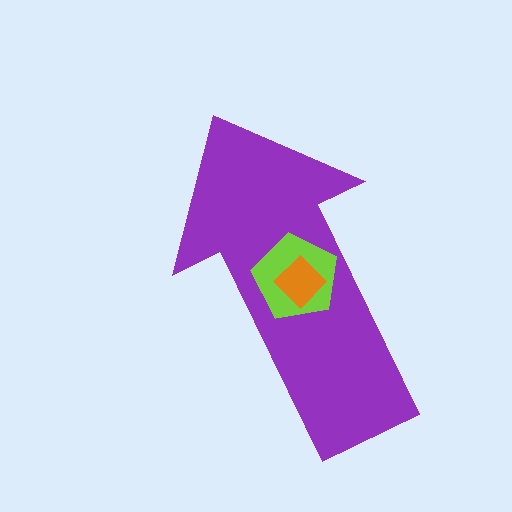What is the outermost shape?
The purple arrow.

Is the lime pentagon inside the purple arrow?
Yes.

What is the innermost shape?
The orange diamond.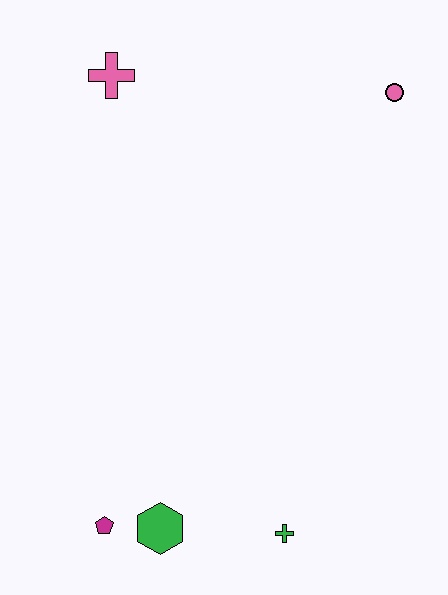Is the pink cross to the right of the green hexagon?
No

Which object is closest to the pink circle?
The pink cross is closest to the pink circle.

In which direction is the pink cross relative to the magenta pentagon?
The pink cross is above the magenta pentagon.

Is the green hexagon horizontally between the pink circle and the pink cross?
Yes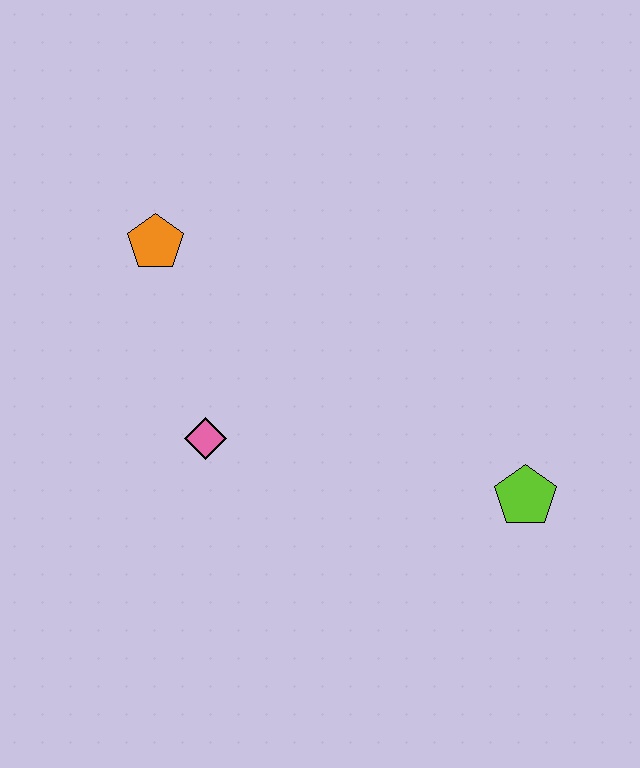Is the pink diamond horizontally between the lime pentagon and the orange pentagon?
Yes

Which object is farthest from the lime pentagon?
The orange pentagon is farthest from the lime pentagon.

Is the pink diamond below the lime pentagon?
No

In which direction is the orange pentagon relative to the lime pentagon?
The orange pentagon is to the left of the lime pentagon.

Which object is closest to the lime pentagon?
The pink diamond is closest to the lime pentagon.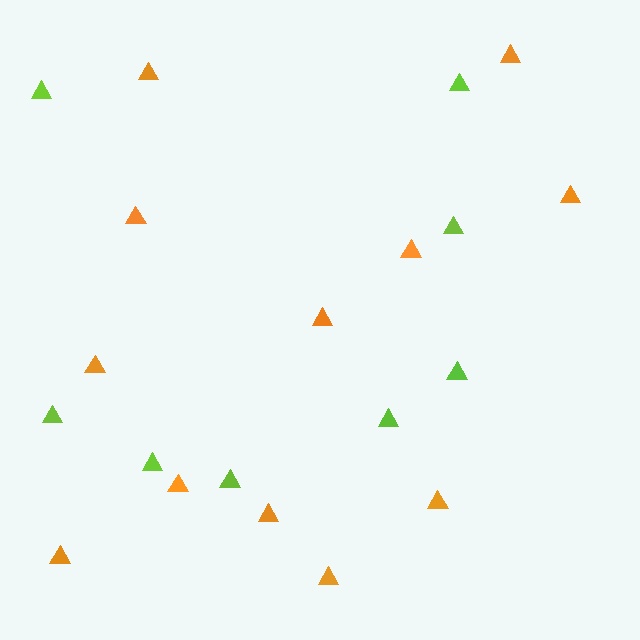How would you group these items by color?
There are 2 groups: one group of lime triangles (8) and one group of orange triangles (12).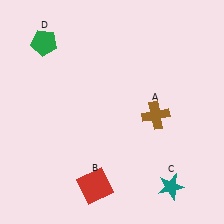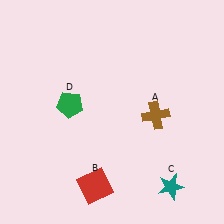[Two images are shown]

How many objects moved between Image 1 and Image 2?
1 object moved between the two images.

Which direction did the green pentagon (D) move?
The green pentagon (D) moved down.